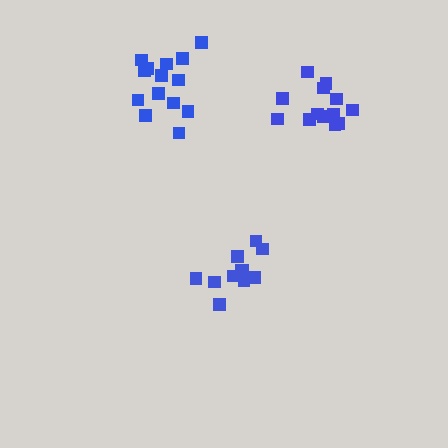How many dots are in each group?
Group 1: 11 dots, Group 2: 13 dots, Group 3: 14 dots (38 total).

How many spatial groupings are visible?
There are 3 spatial groupings.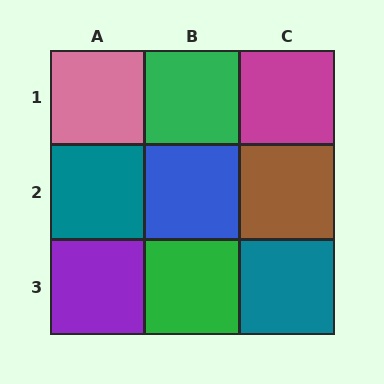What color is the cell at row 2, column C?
Brown.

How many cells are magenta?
1 cell is magenta.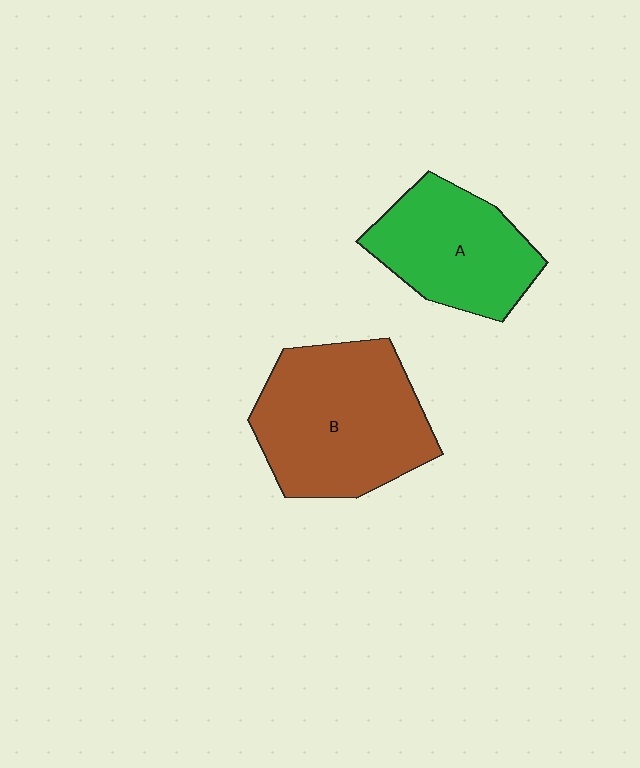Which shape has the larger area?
Shape B (brown).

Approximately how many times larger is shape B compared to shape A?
Approximately 1.4 times.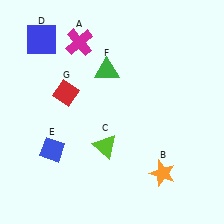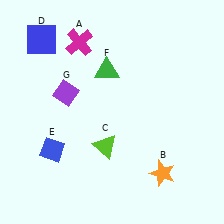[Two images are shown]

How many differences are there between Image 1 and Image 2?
There is 1 difference between the two images.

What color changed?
The diamond (G) changed from red in Image 1 to purple in Image 2.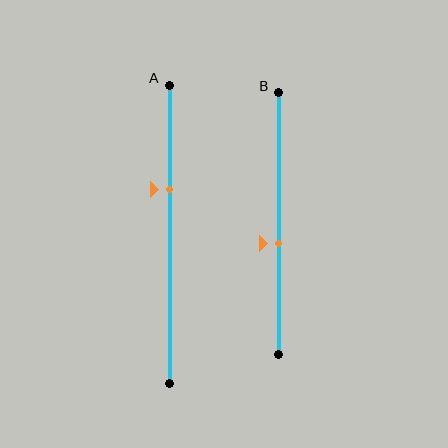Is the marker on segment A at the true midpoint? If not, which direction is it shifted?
No, the marker on segment A is shifted upward by about 15% of the segment length.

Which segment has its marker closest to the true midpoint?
Segment B has its marker closest to the true midpoint.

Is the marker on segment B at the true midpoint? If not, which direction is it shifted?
No, the marker on segment B is shifted downward by about 8% of the segment length.